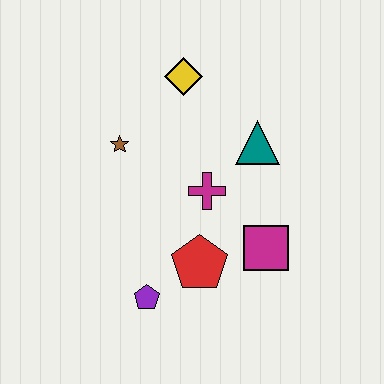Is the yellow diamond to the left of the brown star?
No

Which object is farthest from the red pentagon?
The yellow diamond is farthest from the red pentagon.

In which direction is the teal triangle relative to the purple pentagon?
The teal triangle is above the purple pentagon.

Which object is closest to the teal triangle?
The magenta cross is closest to the teal triangle.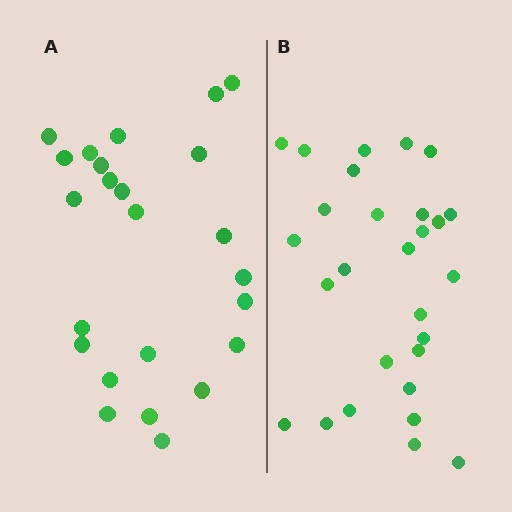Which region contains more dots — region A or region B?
Region B (the right region) has more dots.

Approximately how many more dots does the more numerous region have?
Region B has about 4 more dots than region A.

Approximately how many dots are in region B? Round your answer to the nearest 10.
About 30 dots. (The exact count is 28, which rounds to 30.)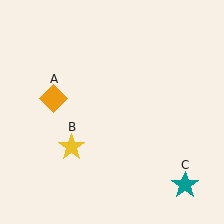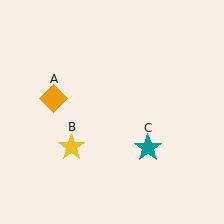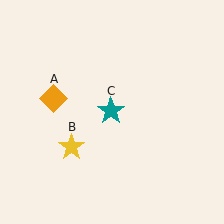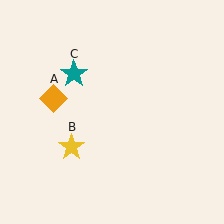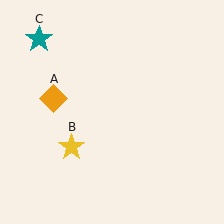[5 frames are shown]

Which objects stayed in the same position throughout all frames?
Orange diamond (object A) and yellow star (object B) remained stationary.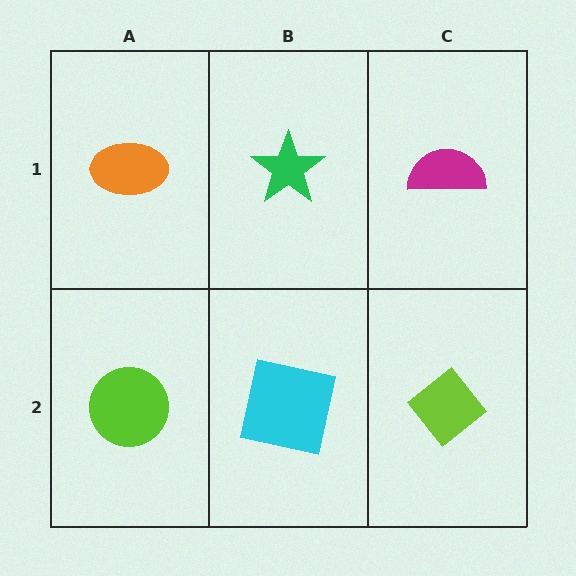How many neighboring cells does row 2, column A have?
2.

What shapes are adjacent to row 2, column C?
A magenta semicircle (row 1, column C), a cyan square (row 2, column B).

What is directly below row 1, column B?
A cyan square.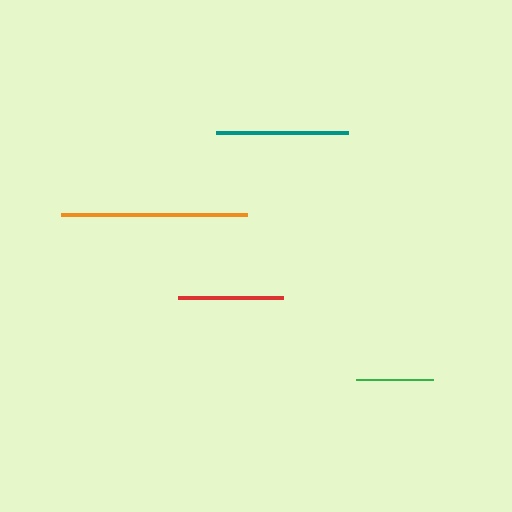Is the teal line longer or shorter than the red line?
The teal line is longer than the red line.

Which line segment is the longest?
The orange line is the longest at approximately 186 pixels.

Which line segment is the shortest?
The green line is the shortest at approximately 77 pixels.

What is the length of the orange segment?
The orange segment is approximately 186 pixels long.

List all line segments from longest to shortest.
From longest to shortest: orange, teal, red, green.